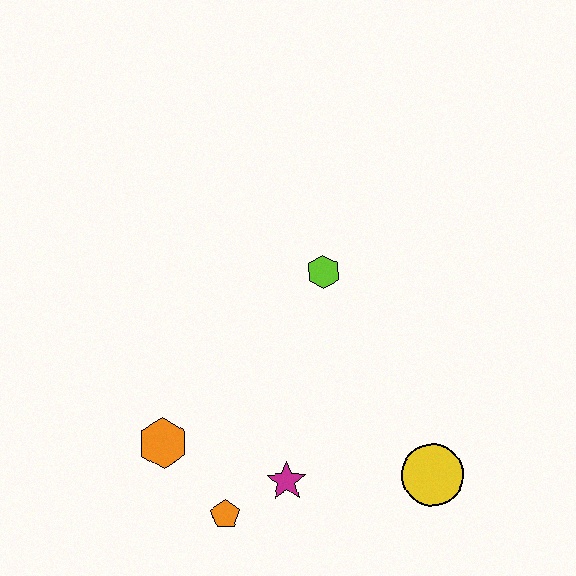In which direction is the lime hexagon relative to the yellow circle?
The lime hexagon is above the yellow circle.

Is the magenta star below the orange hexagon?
Yes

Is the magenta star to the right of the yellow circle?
No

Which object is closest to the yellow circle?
The magenta star is closest to the yellow circle.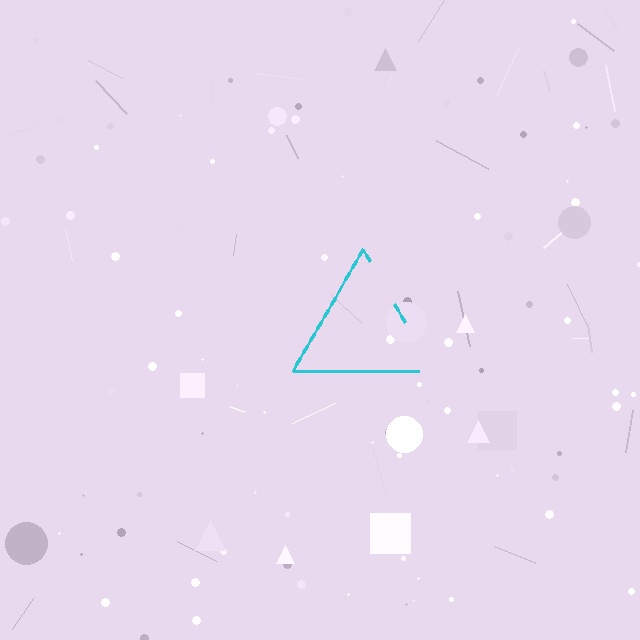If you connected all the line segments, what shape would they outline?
They would outline a triangle.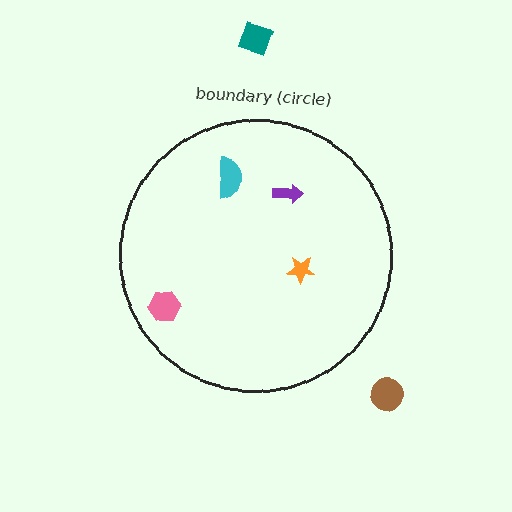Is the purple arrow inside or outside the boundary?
Inside.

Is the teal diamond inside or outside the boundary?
Outside.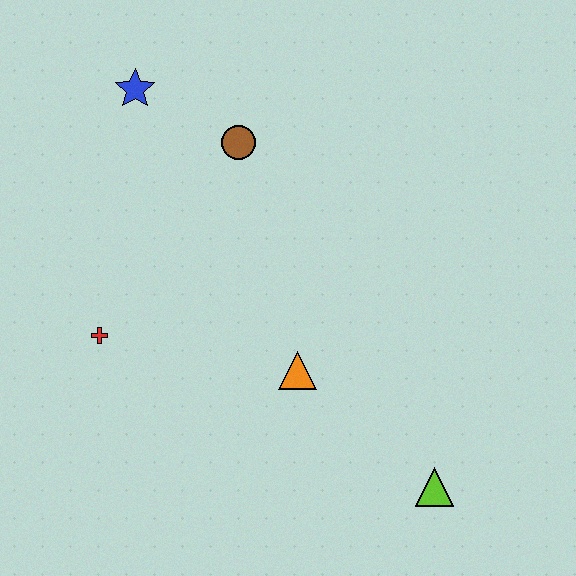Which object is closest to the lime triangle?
The orange triangle is closest to the lime triangle.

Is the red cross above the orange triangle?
Yes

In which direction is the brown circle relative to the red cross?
The brown circle is above the red cross.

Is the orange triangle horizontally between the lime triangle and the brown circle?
Yes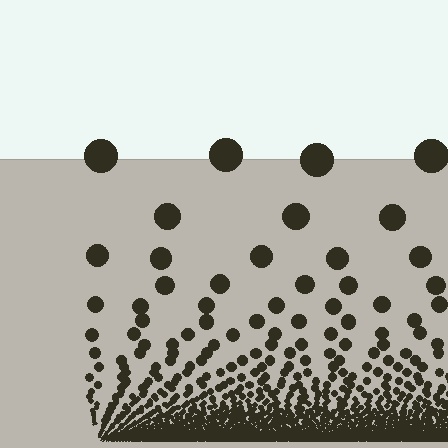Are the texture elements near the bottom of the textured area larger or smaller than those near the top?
Smaller. The gradient is inverted — elements near the bottom are smaller and denser.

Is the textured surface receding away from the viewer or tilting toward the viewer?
The surface appears to tilt toward the viewer. Texture elements get larger and sparser toward the top.